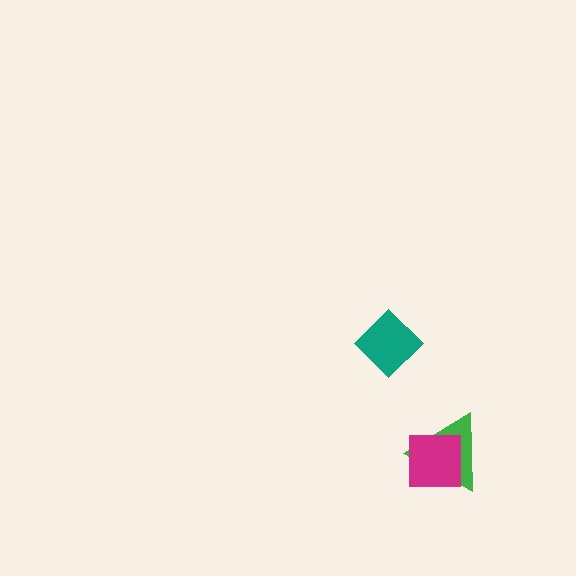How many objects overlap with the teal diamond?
0 objects overlap with the teal diamond.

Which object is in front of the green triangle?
The magenta square is in front of the green triangle.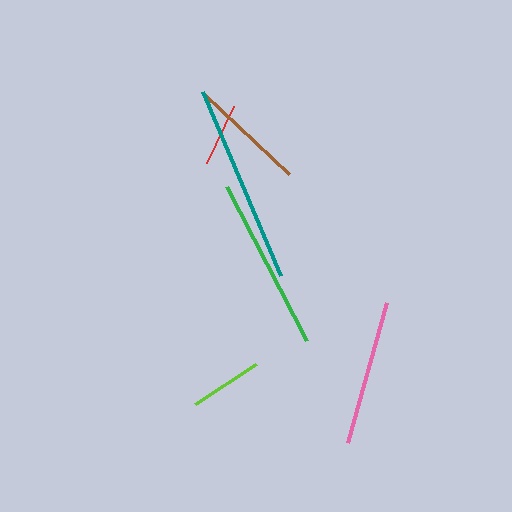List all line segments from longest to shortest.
From longest to shortest: teal, green, pink, brown, lime, red.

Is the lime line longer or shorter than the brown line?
The brown line is longer than the lime line.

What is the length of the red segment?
The red segment is approximately 64 pixels long.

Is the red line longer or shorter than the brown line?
The brown line is longer than the red line.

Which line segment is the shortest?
The red line is the shortest at approximately 64 pixels.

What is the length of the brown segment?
The brown segment is approximately 117 pixels long.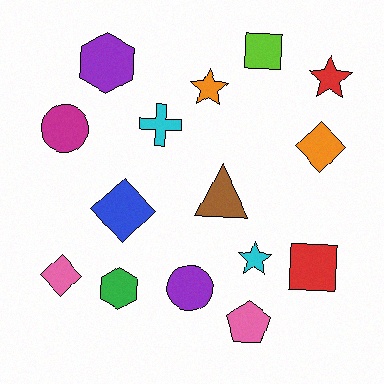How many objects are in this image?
There are 15 objects.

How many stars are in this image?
There are 3 stars.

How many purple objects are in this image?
There are 2 purple objects.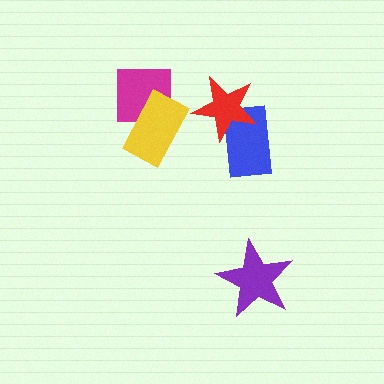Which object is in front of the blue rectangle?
The red star is in front of the blue rectangle.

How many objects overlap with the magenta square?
1 object overlaps with the magenta square.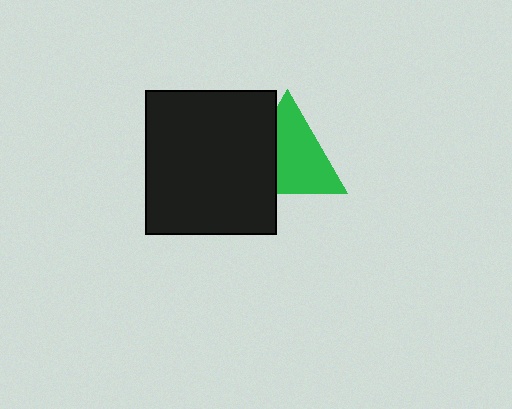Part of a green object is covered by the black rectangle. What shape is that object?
It is a triangle.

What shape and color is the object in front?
The object in front is a black rectangle.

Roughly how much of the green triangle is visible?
About half of it is visible (roughly 65%).